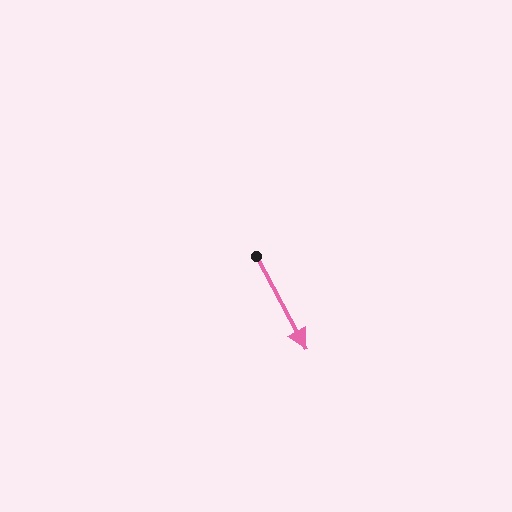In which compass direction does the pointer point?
Southeast.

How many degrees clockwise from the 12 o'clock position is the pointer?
Approximately 152 degrees.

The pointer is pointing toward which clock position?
Roughly 5 o'clock.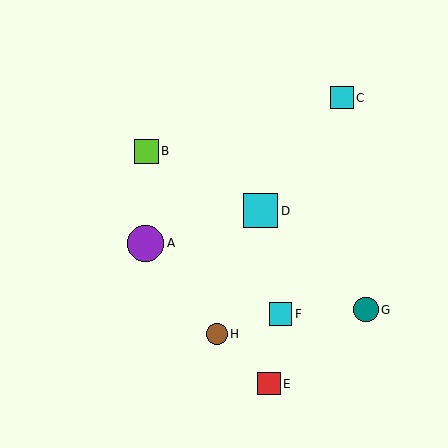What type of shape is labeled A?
Shape A is a purple circle.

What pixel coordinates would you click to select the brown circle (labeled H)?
Click at (217, 334) to select the brown circle H.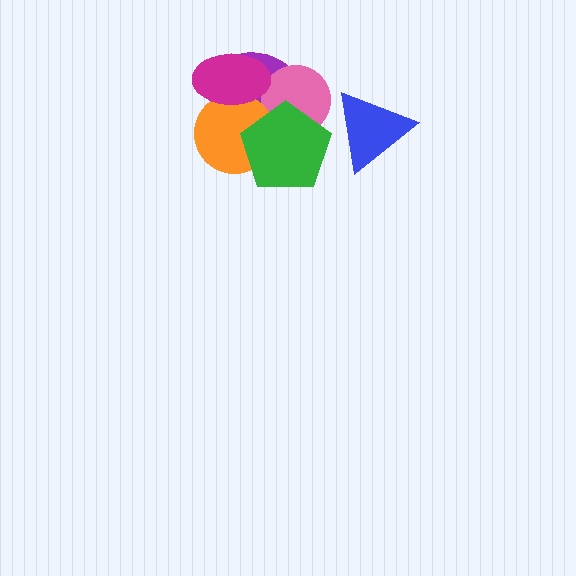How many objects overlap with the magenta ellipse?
3 objects overlap with the magenta ellipse.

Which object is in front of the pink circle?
The green pentagon is in front of the pink circle.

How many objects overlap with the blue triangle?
0 objects overlap with the blue triangle.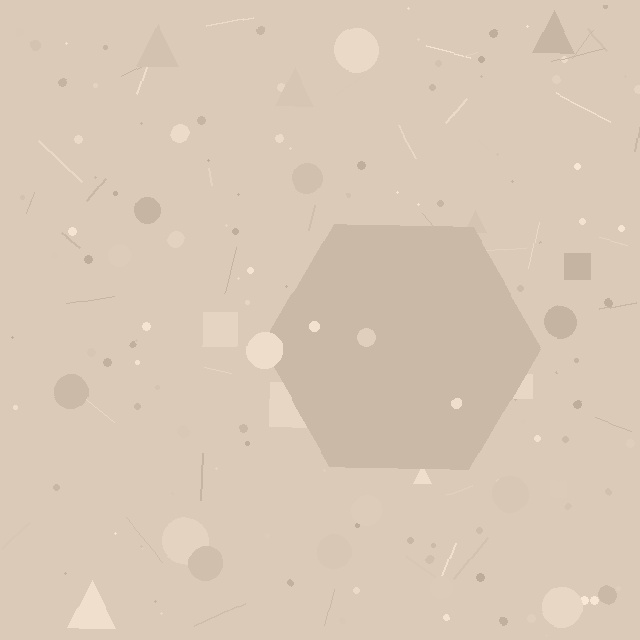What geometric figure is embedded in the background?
A hexagon is embedded in the background.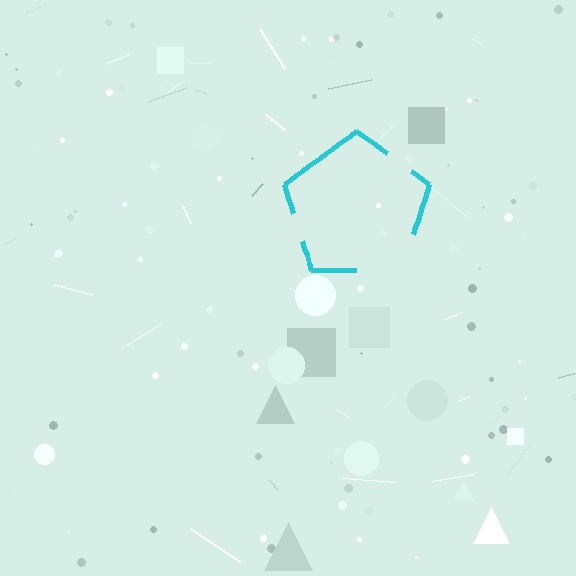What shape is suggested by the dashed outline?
The dashed outline suggests a pentagon.